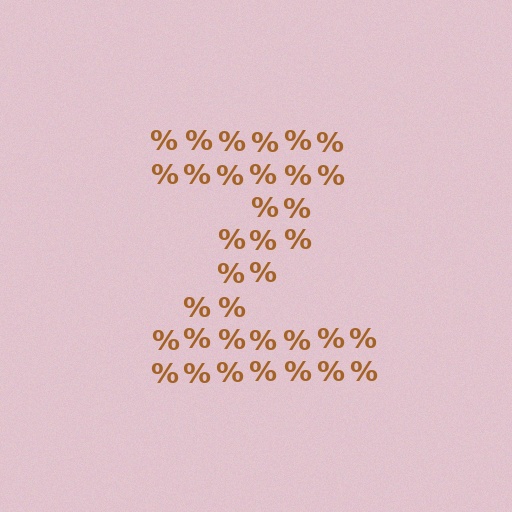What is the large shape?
The large shape is the letter Z.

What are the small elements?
The small elements are percent signs.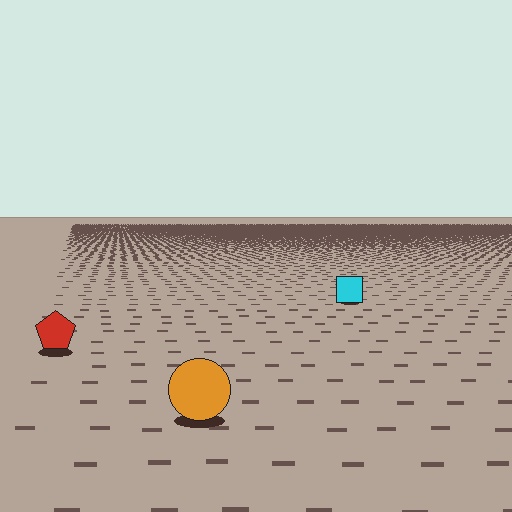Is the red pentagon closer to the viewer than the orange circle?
No. The orange circle is closer — you can tell from the texture gradient: the ground texture is coarser near it.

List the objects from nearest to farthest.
From nearest to farthest: the orange circle, the red pentagon, the cyan square.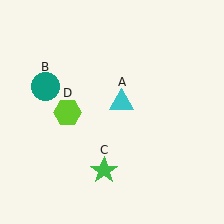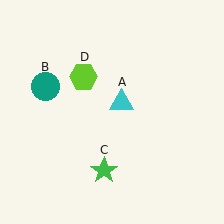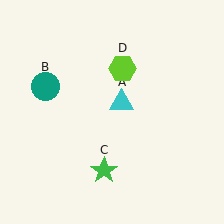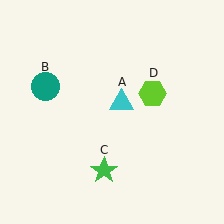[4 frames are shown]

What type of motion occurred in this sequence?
The lime hexagon (object D) rotated clockwise around the center of the scene.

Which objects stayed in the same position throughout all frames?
Cyan triangle (object A) and teal circle (object B) and green star (object C) remained stationary.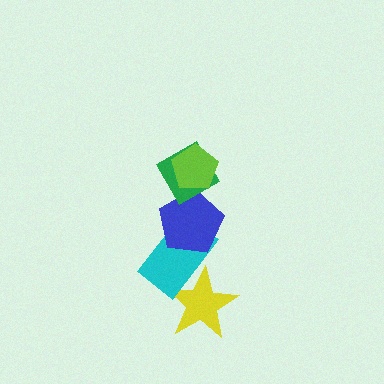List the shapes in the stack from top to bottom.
From top to bottom: the lime pentagon, the green diamond, the blue pentagon, the cyan rectangle, the yellow star.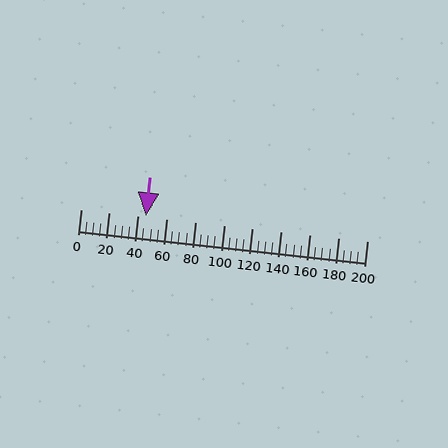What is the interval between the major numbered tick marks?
The major tick marks are spaced 20 units apart.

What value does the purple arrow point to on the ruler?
The purple arrow points to approximately 46.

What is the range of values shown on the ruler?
The ruler shows values from 0 to 200.